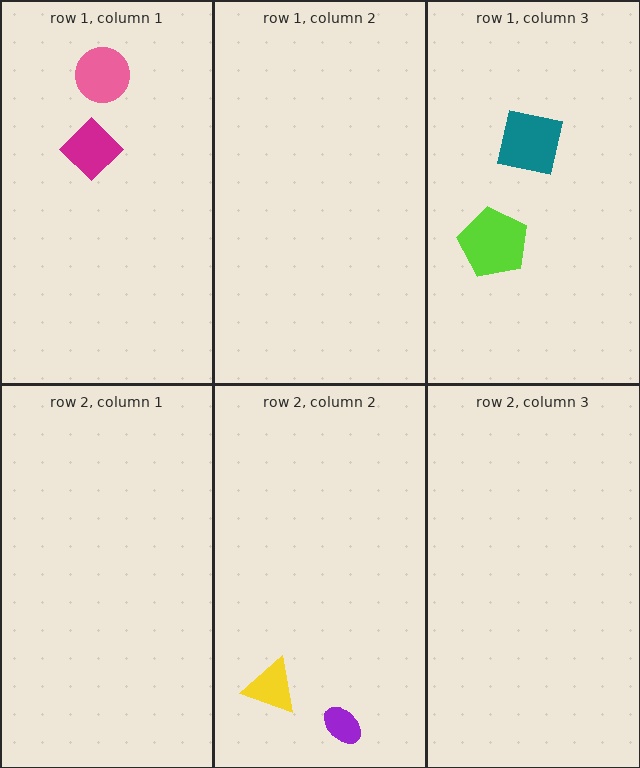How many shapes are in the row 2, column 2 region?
2.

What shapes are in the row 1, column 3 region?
The lime pentagon, the teal square.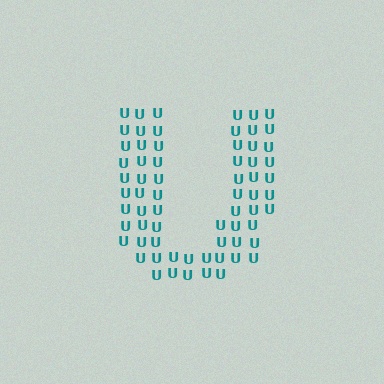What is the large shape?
The large shape is the letter U.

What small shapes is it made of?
It is made of small letter U's.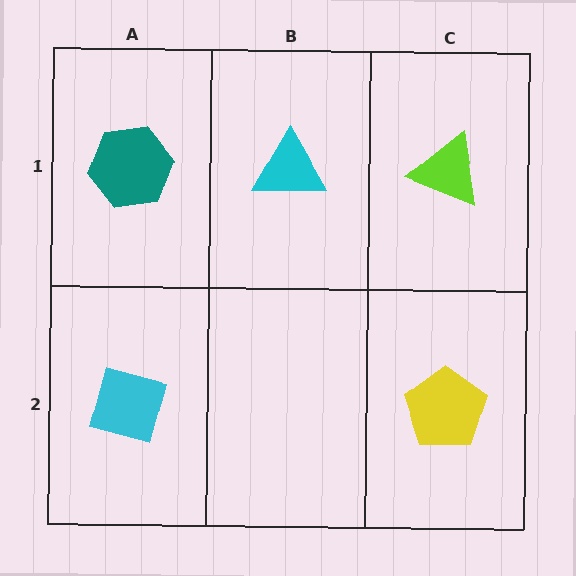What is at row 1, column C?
A lime triangle.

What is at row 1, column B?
A cyan triangle.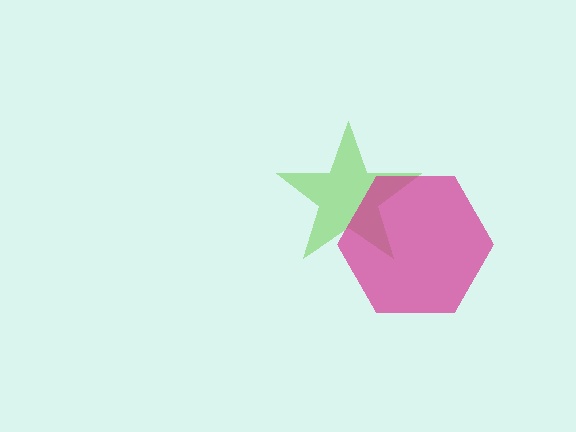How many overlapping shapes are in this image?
There are 2 overlapping shapes in the image.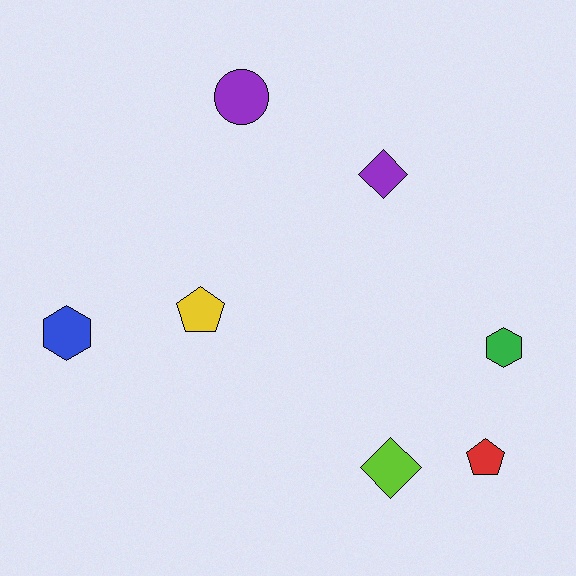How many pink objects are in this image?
There are no pink objects.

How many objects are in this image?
There are 7 objects.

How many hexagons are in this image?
There are 2 hexagons.